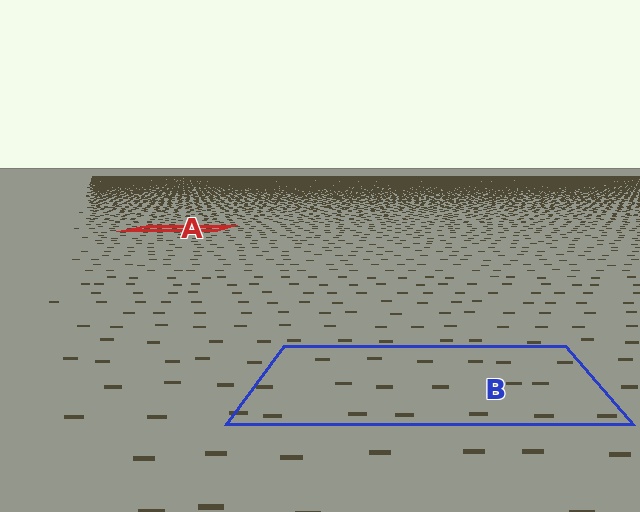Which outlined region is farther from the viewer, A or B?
Region A is farther from the viewer — the texture elements inside it appear smaller and more densely packed.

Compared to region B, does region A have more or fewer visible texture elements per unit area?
Region A has more texture elements per unit area — they are packed more densely because it is farther away.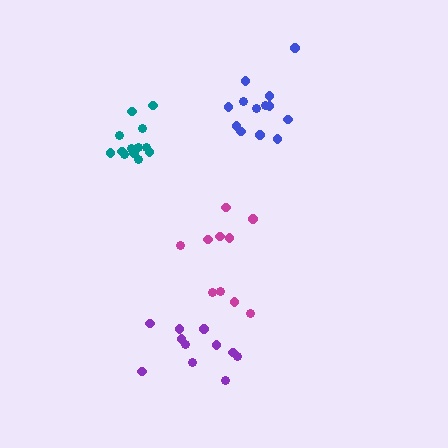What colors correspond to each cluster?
The clusters are colored: purple, blue, teal, magenta.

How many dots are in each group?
Group 1: 11 dots, Group 2: 13 dots, Group 3: 13 dots, Group 4: 10 dots (47 total).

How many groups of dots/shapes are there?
There are 4 groups.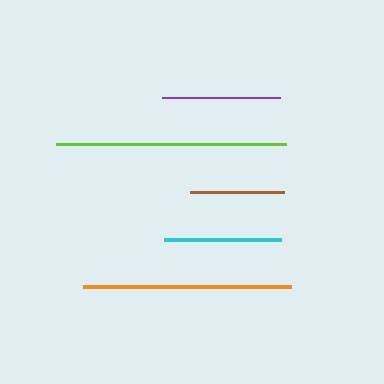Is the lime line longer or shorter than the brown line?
The lime line is longer than the brown line.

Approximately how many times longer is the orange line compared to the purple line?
The orange line is approximately 1.8 times the length of the purple line.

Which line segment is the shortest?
The brown line is the shortest at approximately 94 pixels.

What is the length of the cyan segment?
The cyan segment is approximately 117 pixels long.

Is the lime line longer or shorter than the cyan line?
The lime line is longer than the cyan line.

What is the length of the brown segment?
The brown segment is approximately 94 pixels long.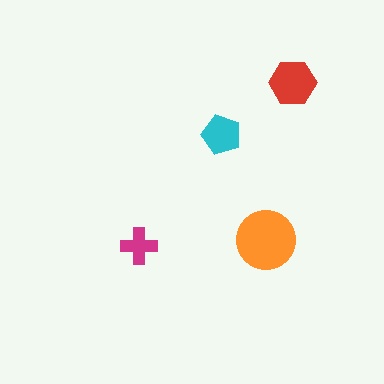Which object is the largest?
The orange circle.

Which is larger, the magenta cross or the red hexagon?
The red hexagon.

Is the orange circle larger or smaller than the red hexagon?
Larger.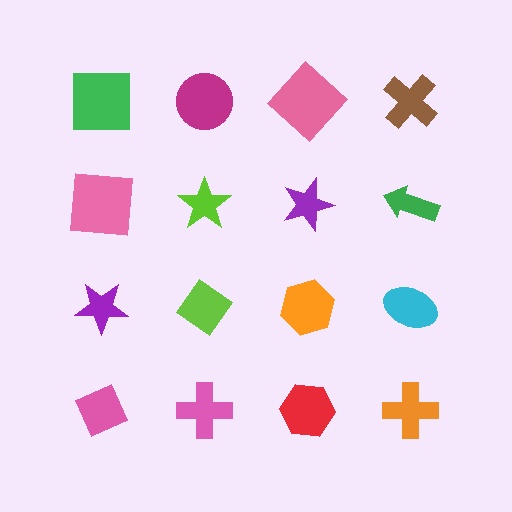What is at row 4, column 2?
A pink cross.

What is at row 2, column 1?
A pink square.